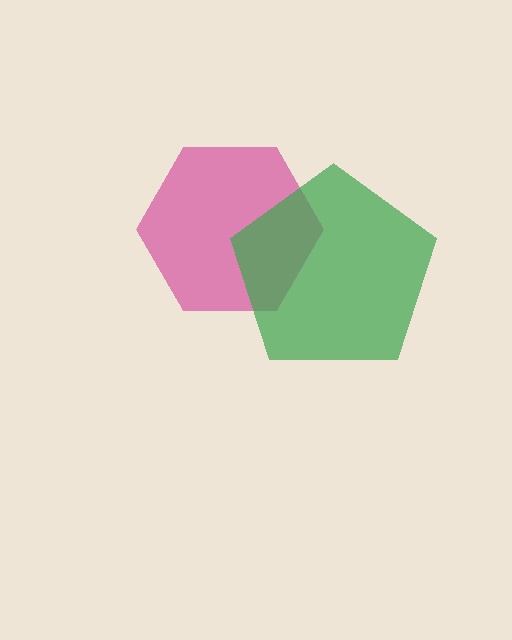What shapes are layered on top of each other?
The layered shapes are: a magenta hexagon, a green pentagon.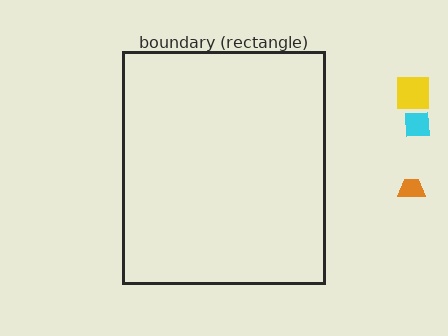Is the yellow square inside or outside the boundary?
Outside.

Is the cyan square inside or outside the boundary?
Outside.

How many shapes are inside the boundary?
0 inside, 3 outside.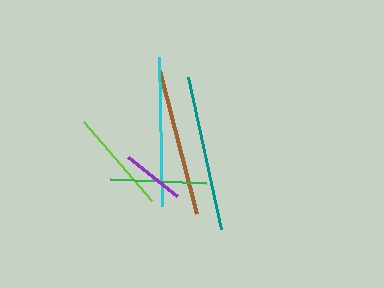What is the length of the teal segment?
The teal segment is approximately 155 pixels long.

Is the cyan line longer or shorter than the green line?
The cyan line is longer than the green line.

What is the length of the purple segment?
The purple segment is approximately 63 pixels long.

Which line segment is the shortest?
The purple line is the shortest at approximately 63 pixels.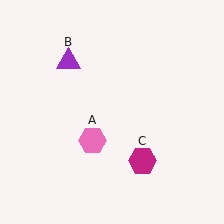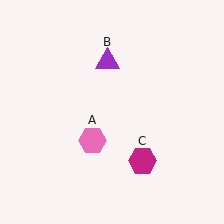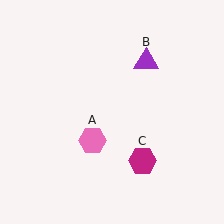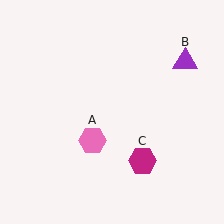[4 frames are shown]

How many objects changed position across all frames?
1 object changed position: purple triangle (object B).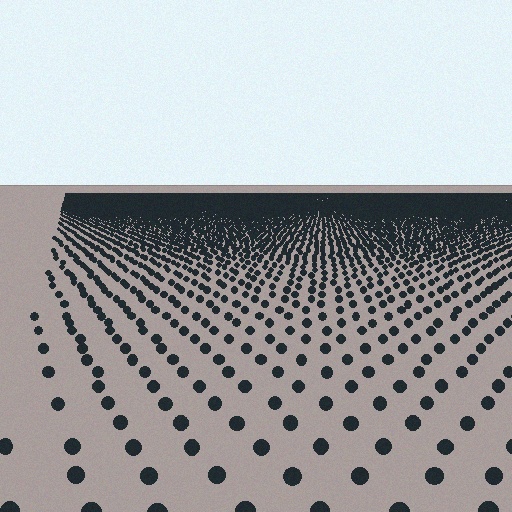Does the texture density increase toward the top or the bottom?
Density increases toward the top.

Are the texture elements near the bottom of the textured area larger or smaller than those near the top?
Larger. Near the bottom, elements are closer to the viewer and appear at a bigger on-screen size.